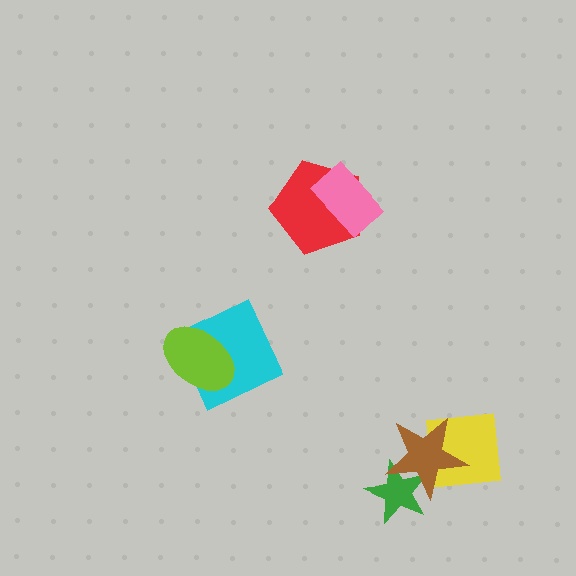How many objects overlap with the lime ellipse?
1 object overlaps with the lime ellipse.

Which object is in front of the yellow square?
The brown star is in front of the yellow square.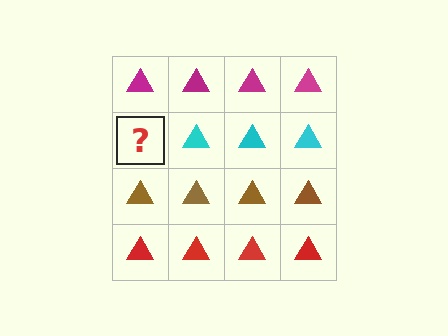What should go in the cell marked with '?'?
The missing cell should contain a cyan triangle.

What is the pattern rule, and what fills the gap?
The rule is that each row has a consistent color. The gap should be filled with a cyan triangle.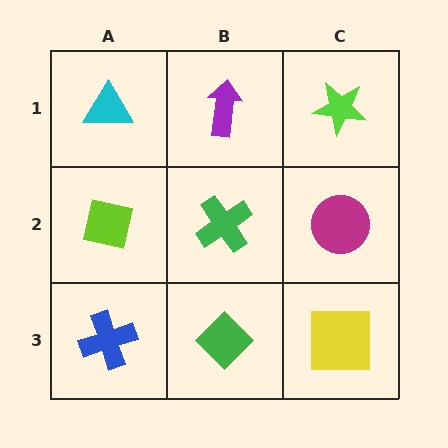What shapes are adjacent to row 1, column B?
A green cross (row 2, column B), a cyan triangle (row 1, column A), a lime star (row 1, column C).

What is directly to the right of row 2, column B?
A magenta circle.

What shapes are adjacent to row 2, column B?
A purple arrow (row 1, column B), a green diamond (row 3, column B), a lime square (row 2, column A), a magenta circle (row 2, column C).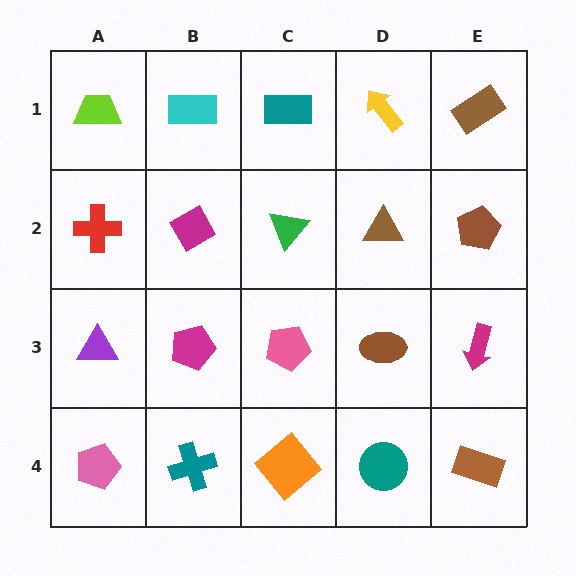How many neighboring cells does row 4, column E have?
2.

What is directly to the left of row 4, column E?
A teal circle.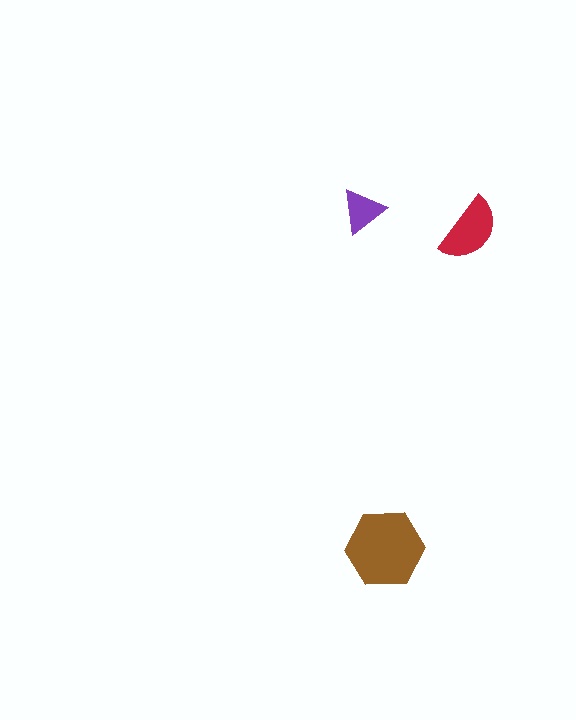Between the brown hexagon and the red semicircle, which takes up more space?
The brown hexagon.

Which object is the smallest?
The purple triangle.